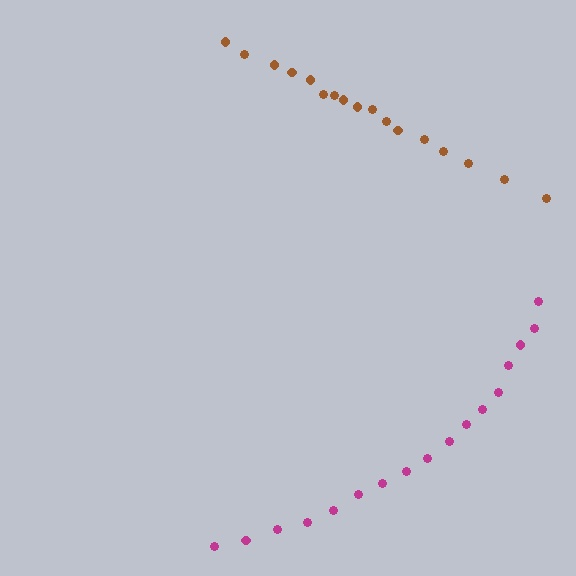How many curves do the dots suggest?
There are 2 distinct paths.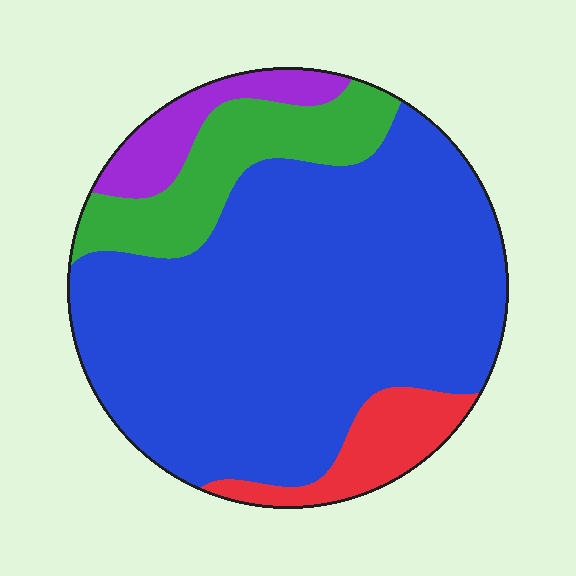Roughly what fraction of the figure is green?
Green takes up less than a quarter of the figure.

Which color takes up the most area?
Blue, at roughly 70%.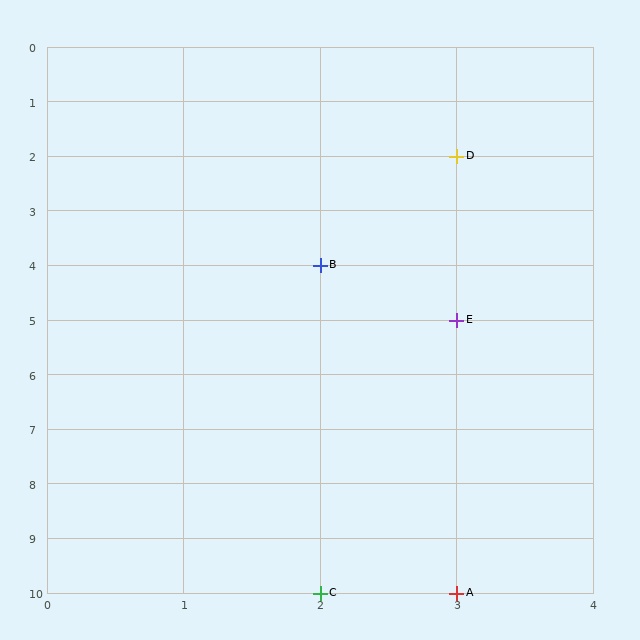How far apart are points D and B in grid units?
Points D and B are 1 column and 2 rows apart (about 2.2 grid units diagonally).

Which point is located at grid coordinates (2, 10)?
Point C is at (2, 10).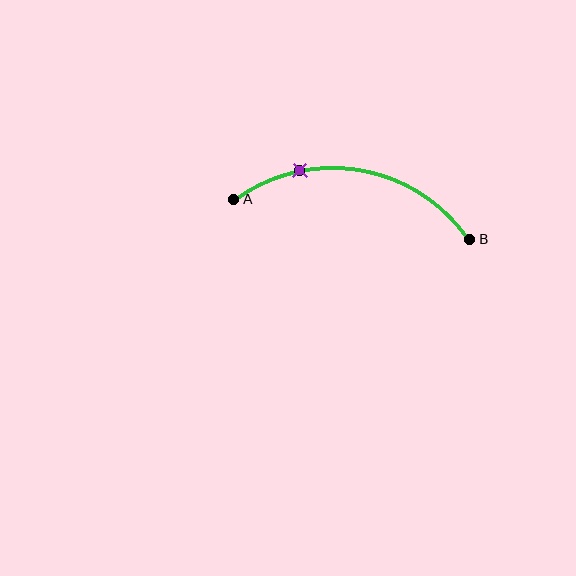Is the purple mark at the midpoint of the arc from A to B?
No. The purple mark lies on the arc but is closer to endpoint A. The arc midpoint would be at the point on the curve equidistant along the arc from both A and B.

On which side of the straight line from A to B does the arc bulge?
The arc bulges above the straight line connecting A and B.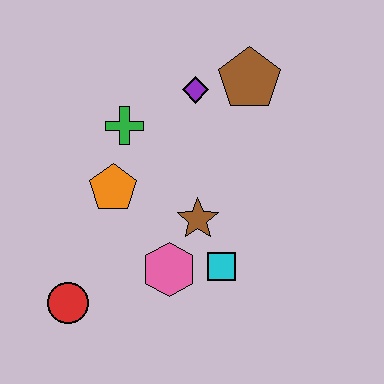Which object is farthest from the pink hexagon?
The brown pentagon is farthest from the pink hexagon.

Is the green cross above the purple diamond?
No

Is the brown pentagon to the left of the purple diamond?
No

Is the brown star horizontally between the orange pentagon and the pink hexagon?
No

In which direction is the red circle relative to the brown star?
The red circle is to the left of the brown star.